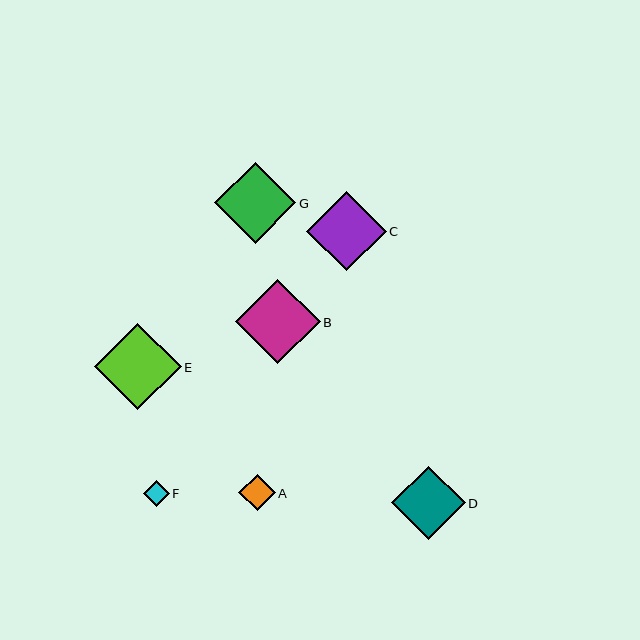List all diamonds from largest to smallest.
From largest to smallest: E, B, G, C, D, A, F.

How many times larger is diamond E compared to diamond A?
Diamond E is approximately 2.4 times the size of diamond A.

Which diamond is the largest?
Diamond E is the largest with a size of approximately 87 pixels.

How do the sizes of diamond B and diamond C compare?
Diamond B and diamond C are approximately the same size.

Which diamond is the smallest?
Diamond F is the smallest with a size of approximately 26 pixels.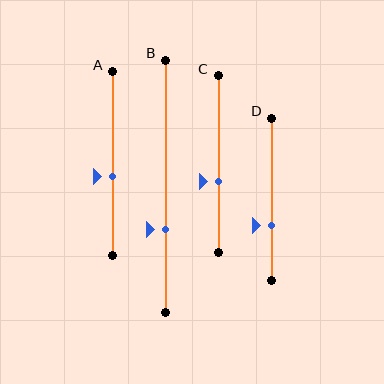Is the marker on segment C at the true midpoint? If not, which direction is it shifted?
No, the marker on segment C is shifted downward by about 10% of the segment length.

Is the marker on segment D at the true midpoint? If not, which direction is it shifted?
No, the marker on segment D is shifted downward by about 16% of the segment length.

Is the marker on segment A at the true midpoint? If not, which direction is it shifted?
No, the marker on segment A is shifted downward by about 7% of the segment length.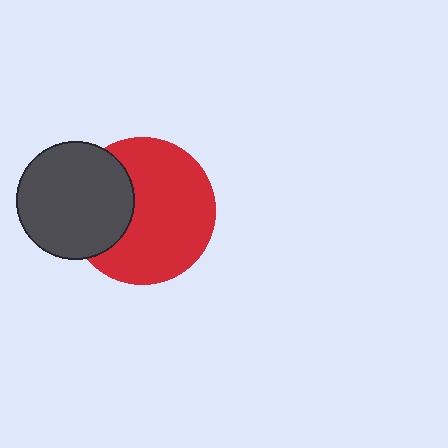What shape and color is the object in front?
The object in front is a dark gray circle.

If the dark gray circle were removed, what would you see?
You would see the complete red circle.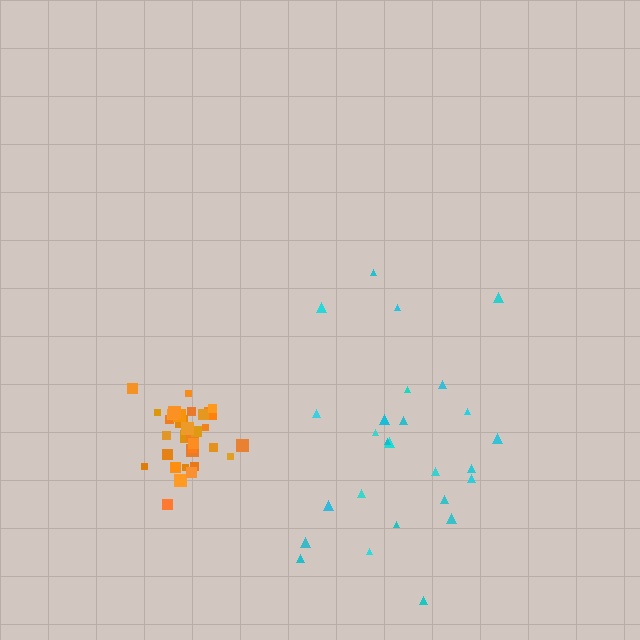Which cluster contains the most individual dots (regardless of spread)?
Orange (32).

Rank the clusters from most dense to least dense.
orange, cyan.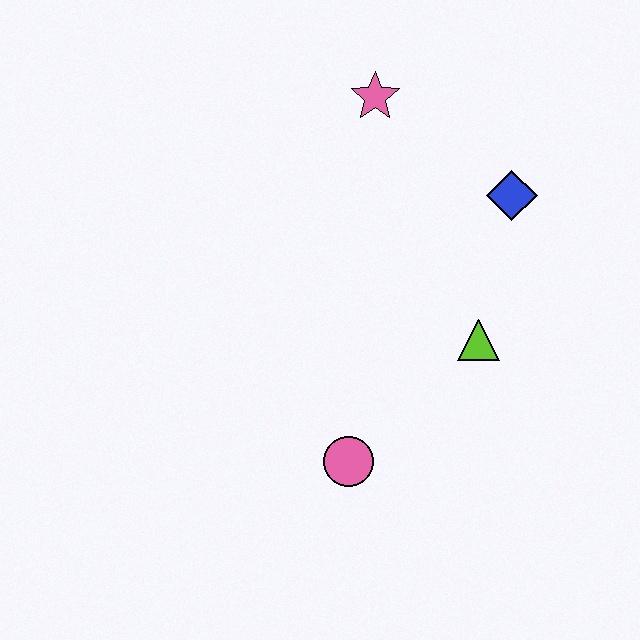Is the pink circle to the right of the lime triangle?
No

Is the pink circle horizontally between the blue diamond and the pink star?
No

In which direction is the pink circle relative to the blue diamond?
The pink circle is below the blue diamond.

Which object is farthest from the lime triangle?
The pink star is farthest from the lime triangle.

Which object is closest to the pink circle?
The lime triangle is closest to the pink circle.